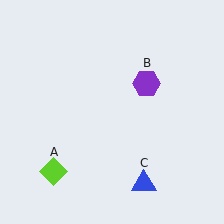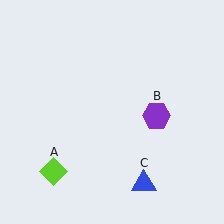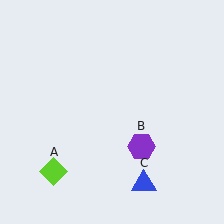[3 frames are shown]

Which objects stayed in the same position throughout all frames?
Lime diamond (object A) and blue triangle (object C) remained stationary.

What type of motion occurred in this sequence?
The purple hexagon (object B) rotated clockwise around the center of the scene.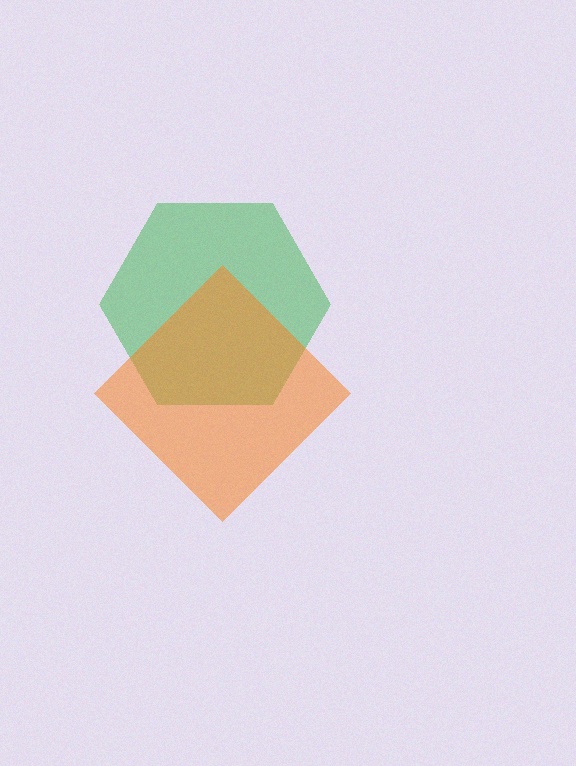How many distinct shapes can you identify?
There are 2 distinct shapes: a green hexagon, an orange diamond.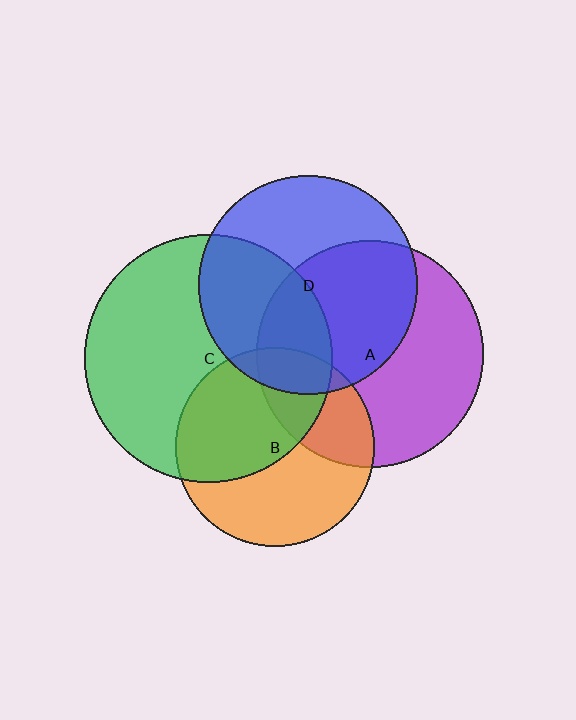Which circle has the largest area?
Circle C (green).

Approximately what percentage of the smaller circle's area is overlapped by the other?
Approximately 30%.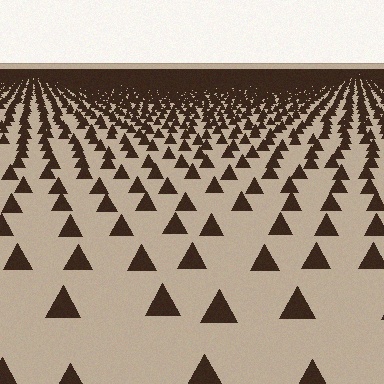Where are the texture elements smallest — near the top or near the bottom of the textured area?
Near the top.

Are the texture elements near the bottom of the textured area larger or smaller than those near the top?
Larger. Near the bottom, elements are closer to the viewer and appear at a bigger on-screen size.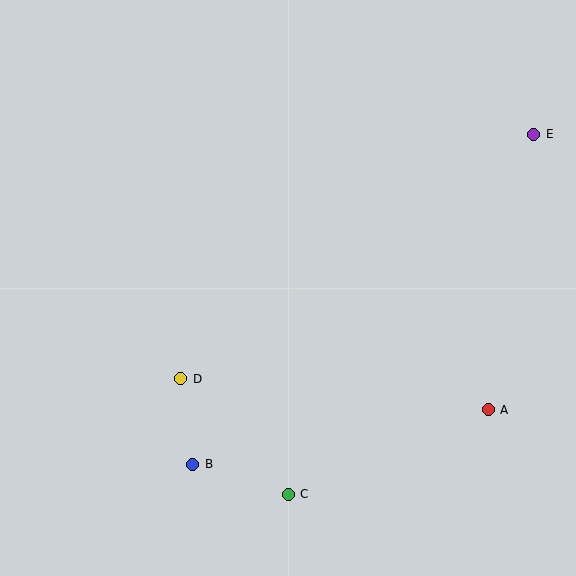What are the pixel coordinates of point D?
Point D is at (181, 379).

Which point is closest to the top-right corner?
Point E is closest to the top-right corner.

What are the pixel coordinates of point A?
Point A is at (488, 410).